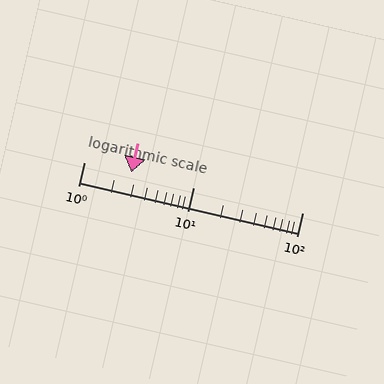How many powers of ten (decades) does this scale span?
The scale spans 2 decades, from 1 to 100.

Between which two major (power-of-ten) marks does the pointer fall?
The pointer is between 1 and 10.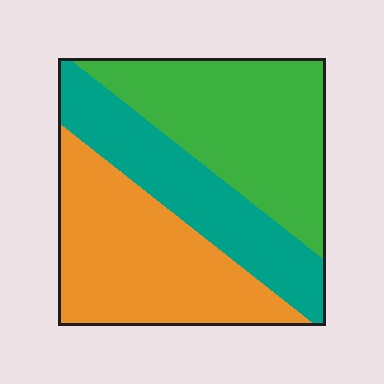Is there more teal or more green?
Green.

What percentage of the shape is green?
Green takes up about three eighths (3/8) of the shape.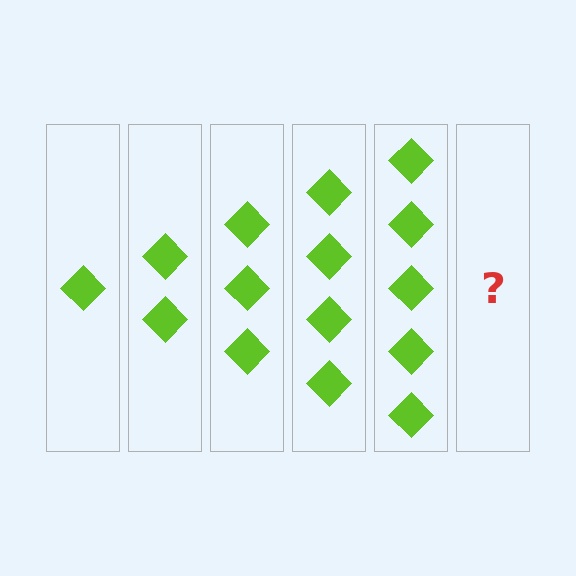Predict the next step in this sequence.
The next step is 6 diamonds.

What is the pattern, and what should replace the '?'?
The pattern is that each step adds one more diamond. The '?' should be 6 diamonds.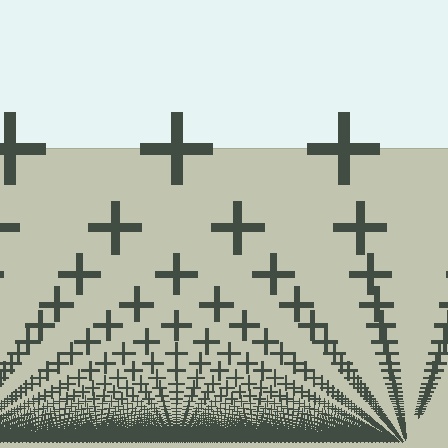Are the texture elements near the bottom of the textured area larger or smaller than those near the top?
Smaller. The gradient is inverted — elements near the bottom are smaller and denser.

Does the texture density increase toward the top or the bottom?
Density increases toward the bottom.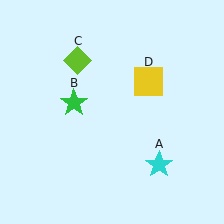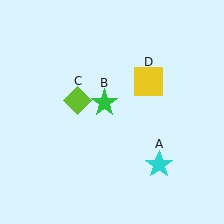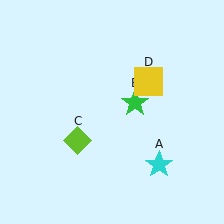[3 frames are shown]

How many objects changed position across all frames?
2 objects changed position: green star (object B), lime diamond (object C).